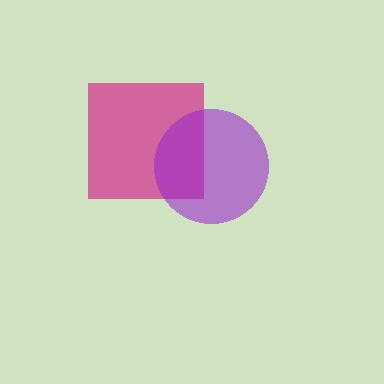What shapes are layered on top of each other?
The layered shapes are: a magenta square, a purple circle.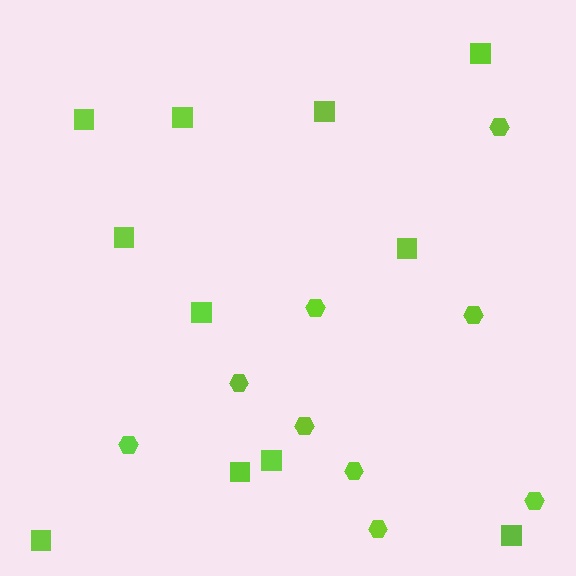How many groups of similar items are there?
There are 2 groups: one group of squares (11) and one group of hexagons (9).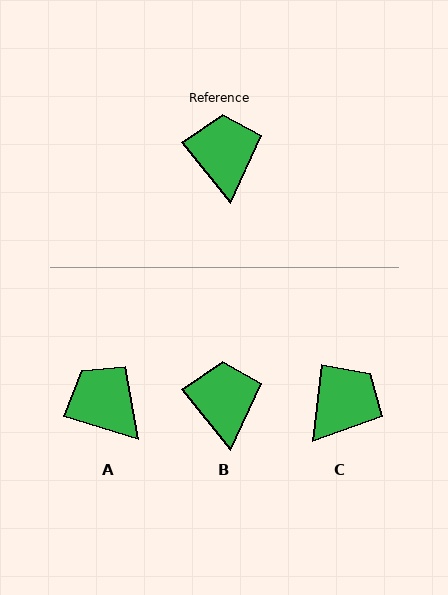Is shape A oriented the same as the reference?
No, it is off by about 34 degrees.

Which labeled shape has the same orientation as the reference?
B.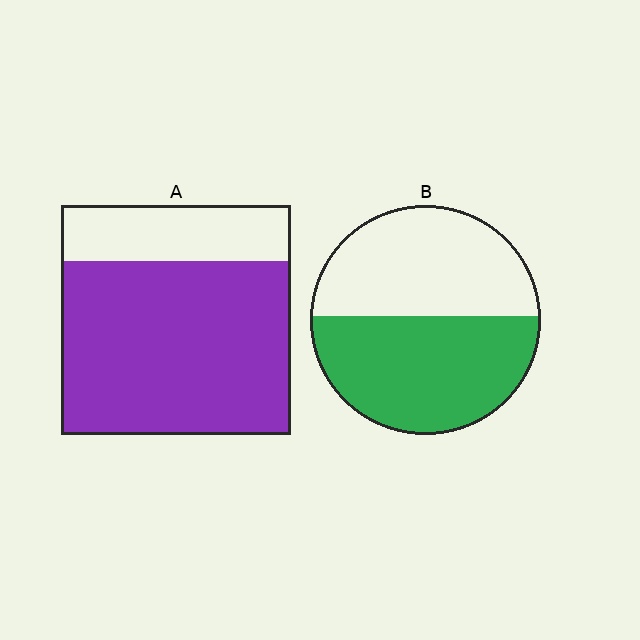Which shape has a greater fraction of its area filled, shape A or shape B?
Shape A.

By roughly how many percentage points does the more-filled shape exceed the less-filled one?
By roughly 25 percentage points (A over B).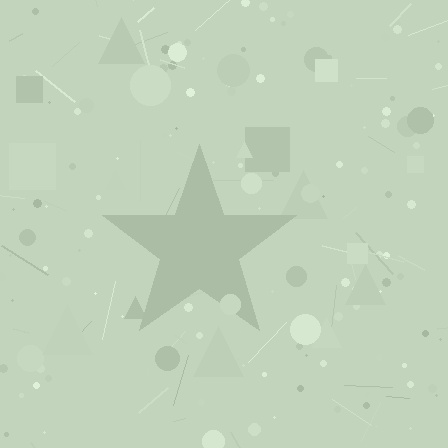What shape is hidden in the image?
A star is hidden in the image.